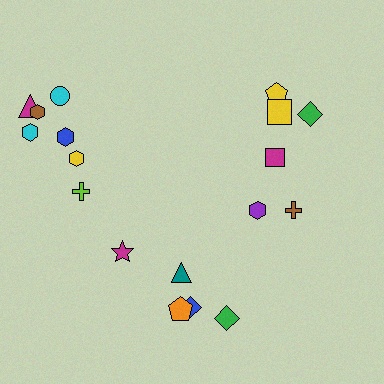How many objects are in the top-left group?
There are 7 objects.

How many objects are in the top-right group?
There are 5 objects.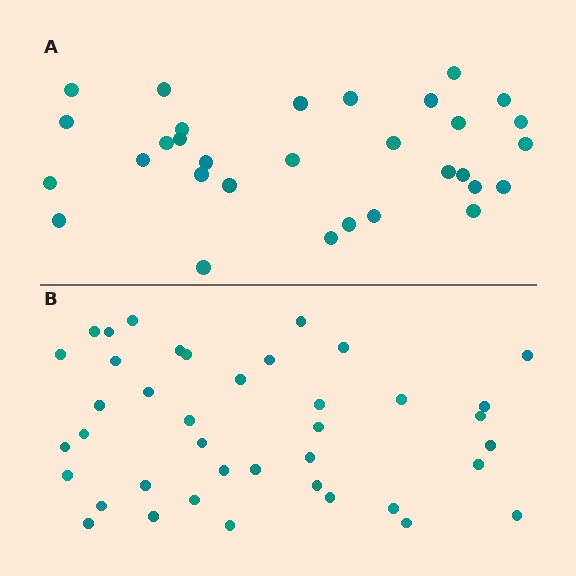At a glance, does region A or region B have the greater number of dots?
Region B (the bottom region) has more dots.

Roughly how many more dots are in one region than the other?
Region B has roughly 8 or so more dots than region A.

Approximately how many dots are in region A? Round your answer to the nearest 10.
About 30 dots. (The exact count is 31, which rounds to 30.)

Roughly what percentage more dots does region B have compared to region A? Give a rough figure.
About 30% more.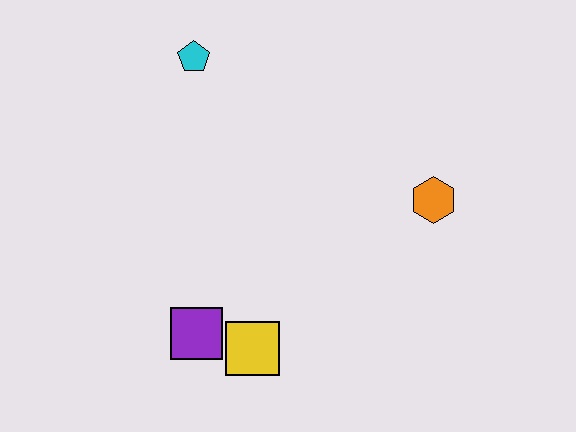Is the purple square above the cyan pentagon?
No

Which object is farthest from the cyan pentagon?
The yellow square is farthest from the cyan pentagon.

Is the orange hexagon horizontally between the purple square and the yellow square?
No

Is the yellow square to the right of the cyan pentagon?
Yes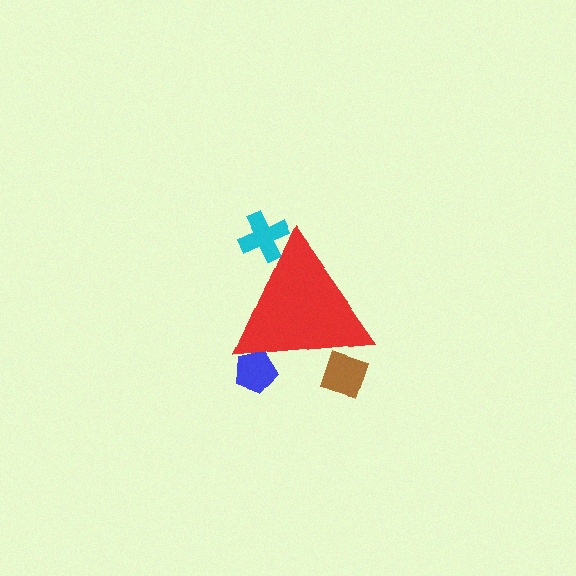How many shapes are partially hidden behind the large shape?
3 shapes are partially hidden.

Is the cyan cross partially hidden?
Yes, the cyan cross is partially hidden behind the red triangle.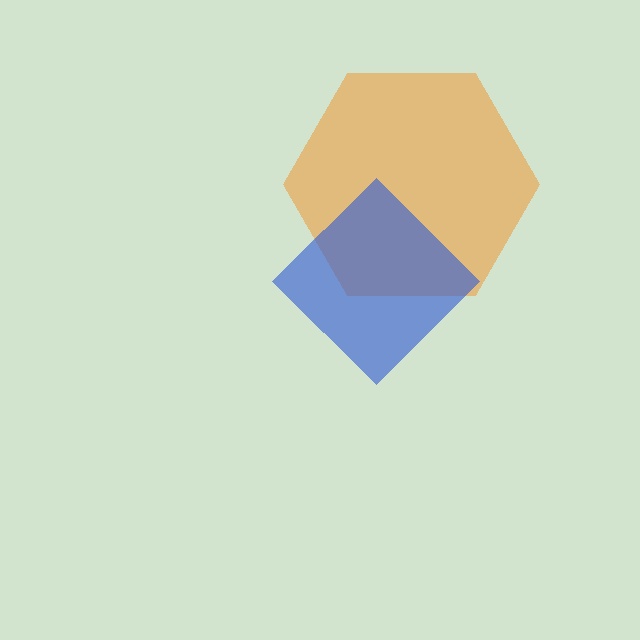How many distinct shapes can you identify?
There are 2 distinct shapes: an orange hexagon, a blue diamond.